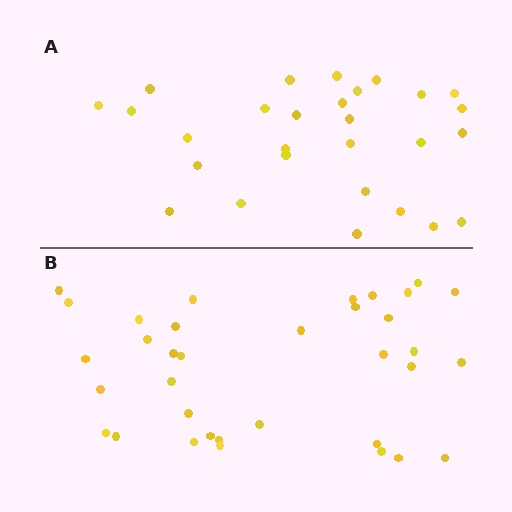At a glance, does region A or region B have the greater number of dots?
Region B (the bottom region) has more dots.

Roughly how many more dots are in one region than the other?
Region B has roughly 8 or so more dots than region A.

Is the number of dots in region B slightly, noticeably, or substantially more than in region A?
Region B has noticeably more, but not dramatically so. The ratio is roughly 1.2 to 1.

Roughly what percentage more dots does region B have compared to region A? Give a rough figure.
About 25% more.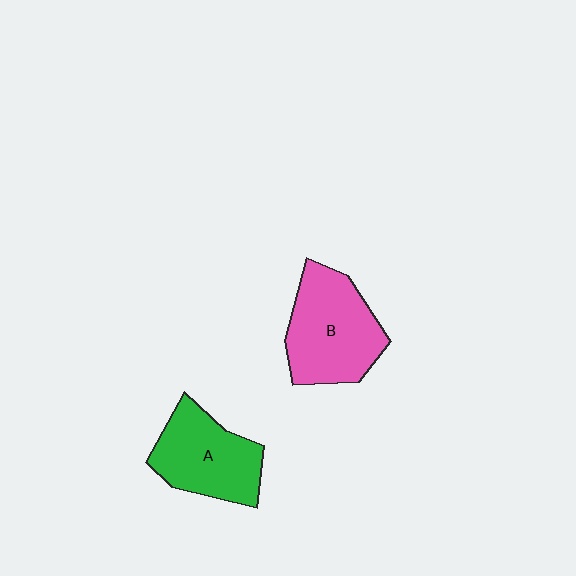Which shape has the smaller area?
Shape A (green).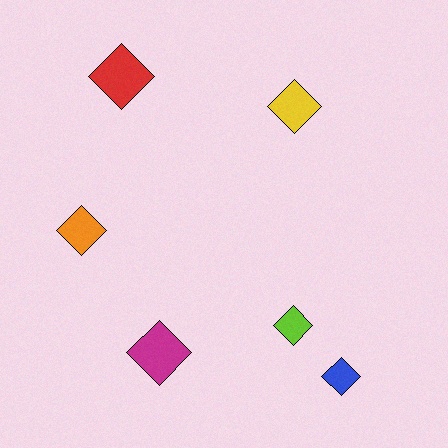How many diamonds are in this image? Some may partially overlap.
There are 6 diamonds.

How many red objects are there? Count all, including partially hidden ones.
There is 1 red object.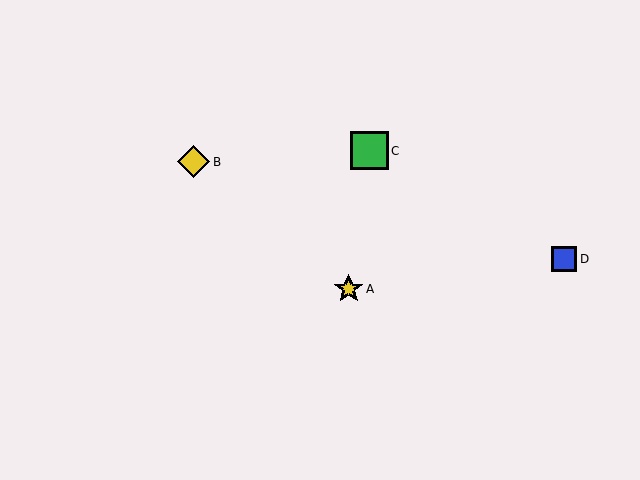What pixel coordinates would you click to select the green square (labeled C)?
Click at (370, 151) to select the green square C.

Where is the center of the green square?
The center of the green square is at (370, 151).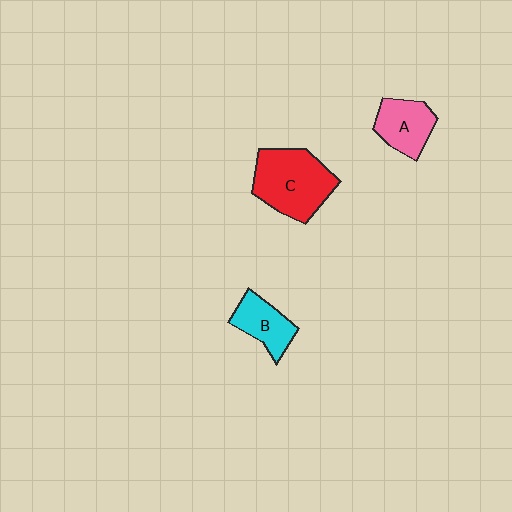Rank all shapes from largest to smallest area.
From largest to smallest: C (red), A (pink), B (cyan).